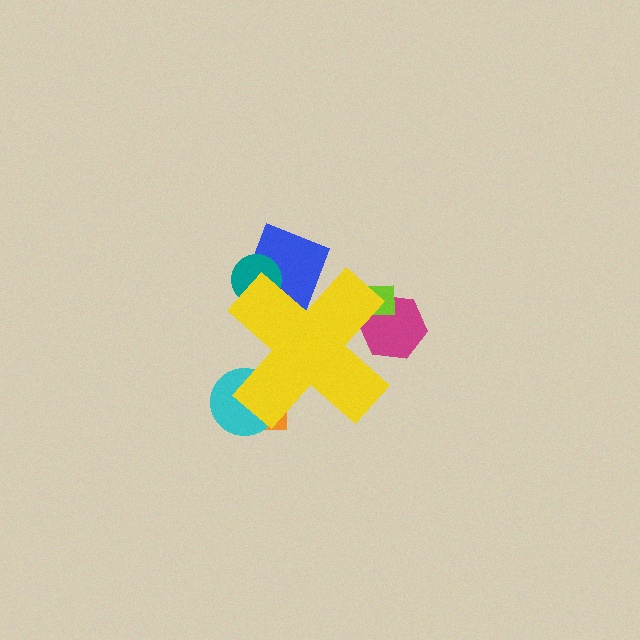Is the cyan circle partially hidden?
Yes, the cyan circle is partially hidden behind the yellow cross.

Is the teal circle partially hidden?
Yes, the teal circle is partially hidden behind the yellow cross.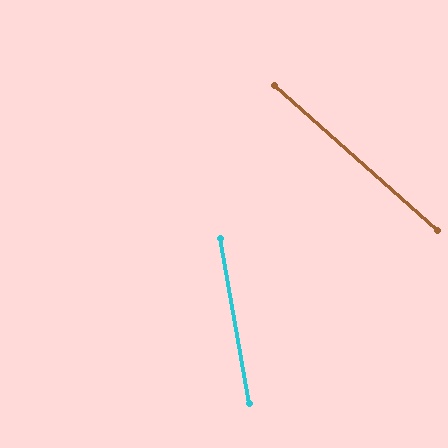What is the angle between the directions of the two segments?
Approximately 38 degrees.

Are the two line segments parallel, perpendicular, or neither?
Neither parallel nor perpendicular — they differ by about 38°.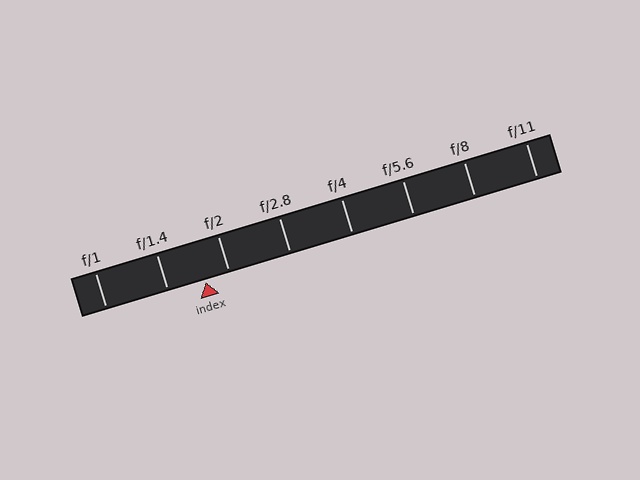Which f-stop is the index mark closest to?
The index mark is closest to f/2.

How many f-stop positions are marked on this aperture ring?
There are 8 f-stop positions marked.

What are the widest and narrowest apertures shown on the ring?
The widest aperture shown is f/1 and the narrowest is f/11.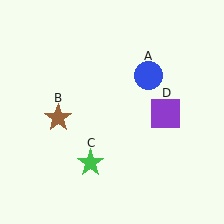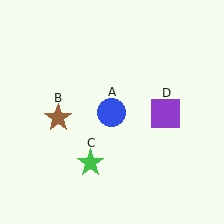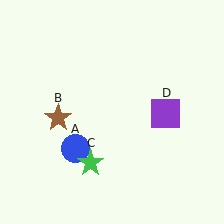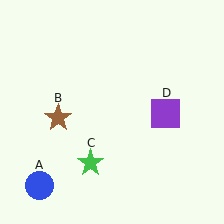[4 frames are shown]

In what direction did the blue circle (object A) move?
The blue circle (object A) moved down and to the left.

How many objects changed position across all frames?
1 object changed position: blue circle (object A).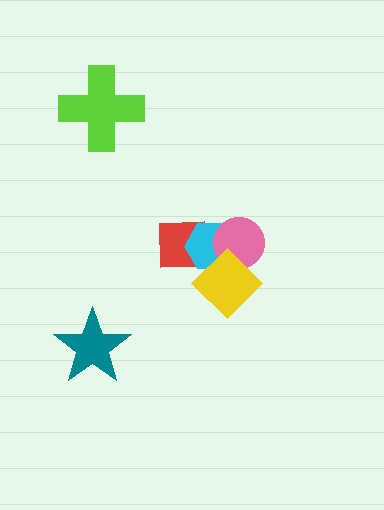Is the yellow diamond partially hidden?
No, no other shape covers it.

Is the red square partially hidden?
Yes, it is partially covered by another shape.